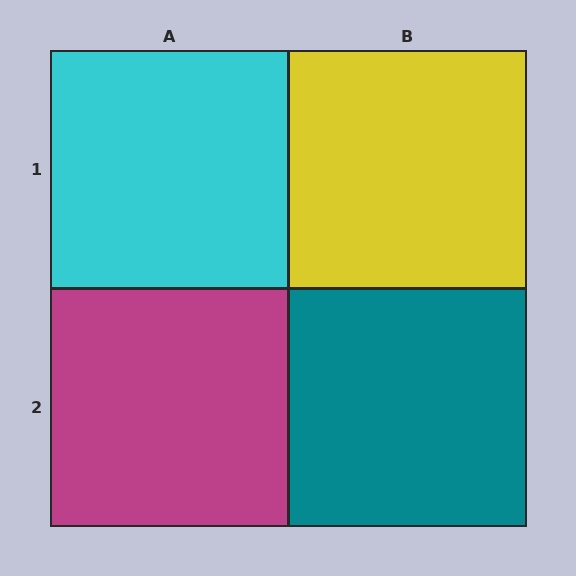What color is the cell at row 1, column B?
Yellow.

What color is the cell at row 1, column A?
Cyan.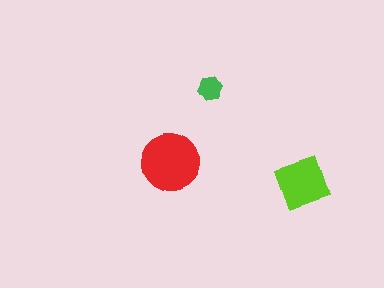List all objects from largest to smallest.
The red circle, the lime diamond, the green hexagon.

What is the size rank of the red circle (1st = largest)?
1st.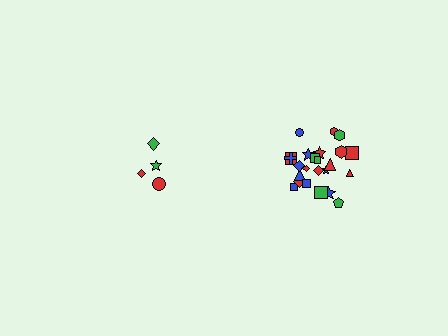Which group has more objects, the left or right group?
The right group.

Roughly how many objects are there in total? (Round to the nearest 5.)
Roughly 30 objects in total.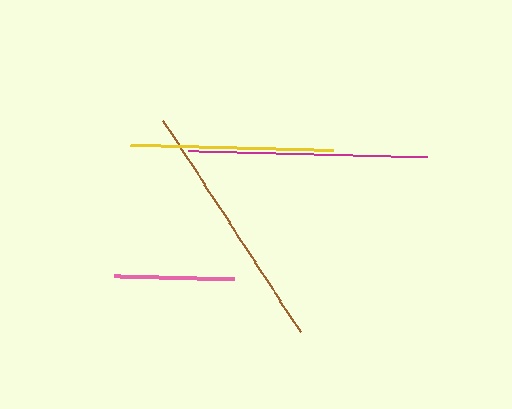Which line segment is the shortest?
The pink line is the shortest at approximately 120 pixels.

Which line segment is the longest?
The brown line is the longest at approximately 253 pixels.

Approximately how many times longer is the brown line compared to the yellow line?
The brown line is approximately 1.2 times the length of the yellow line.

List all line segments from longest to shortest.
From longest to shortest: brown, magenta, yellow, pink.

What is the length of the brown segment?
The brown segment is approximately 253 pixels long.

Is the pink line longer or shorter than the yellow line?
The yellow line is longer than the pink line.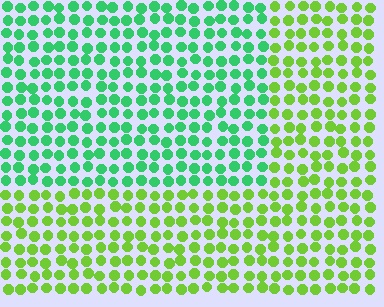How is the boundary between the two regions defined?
The boundary is defined purely by a slight shift in hue (about 47 degrees). Spacing, size, and orientation are identical on both sides.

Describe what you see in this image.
The image is filled with small lime elements in a uniform arrangement. A rectangle-shaped region is visible where the elements are tinted to a slightly different hue, forming a subtle color boundary.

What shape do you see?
I see a rectangle.